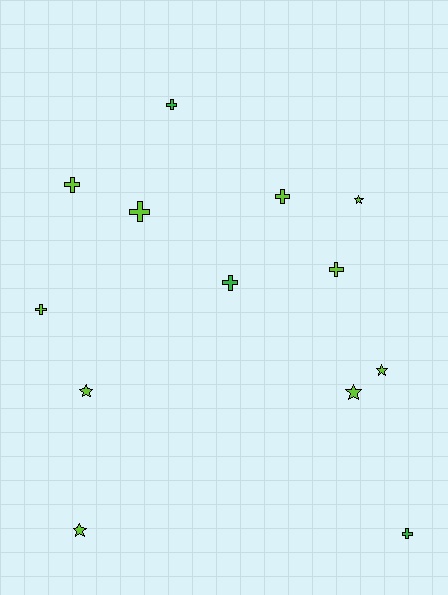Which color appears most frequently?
Lime, with 10 objects.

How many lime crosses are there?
There are 5 lime crosses.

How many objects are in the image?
There are 13 objects.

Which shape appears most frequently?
Cross, with 8 objects.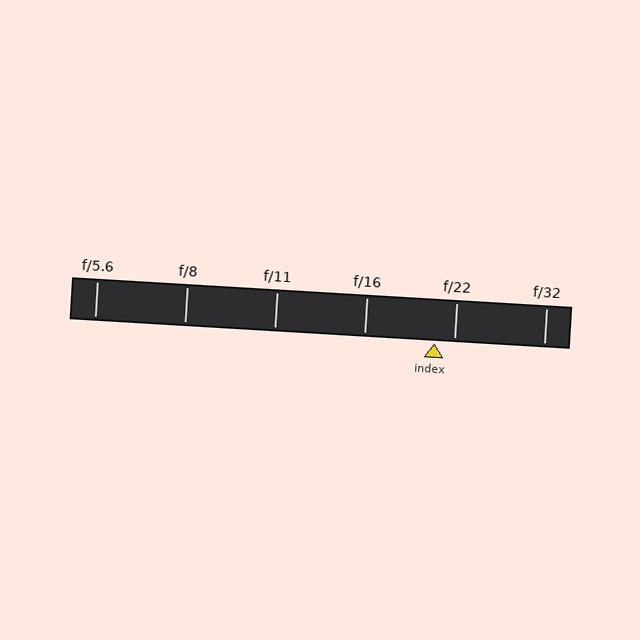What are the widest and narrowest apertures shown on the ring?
The widest aperture shown is f/5.6 and the narrowest is f/32.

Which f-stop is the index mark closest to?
The index mark is closest to f/22.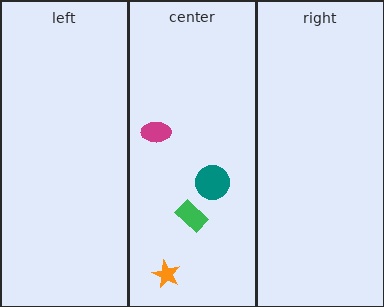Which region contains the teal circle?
The center region.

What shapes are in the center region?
The teal circle, the green rectangle, the orange star, the magenta ellipse.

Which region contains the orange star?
The center region.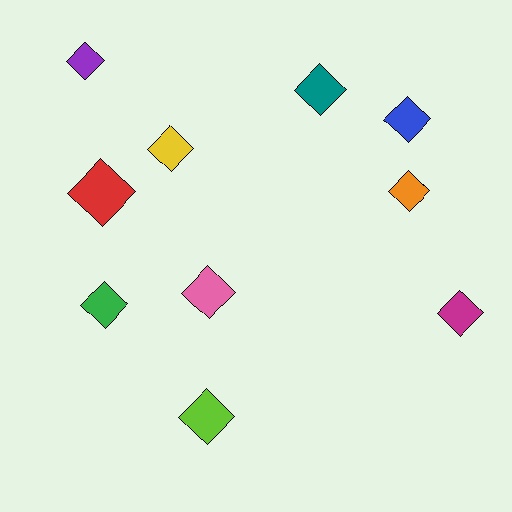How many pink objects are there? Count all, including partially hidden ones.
There is 1 pink object.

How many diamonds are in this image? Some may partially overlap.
There are 10 diamonds.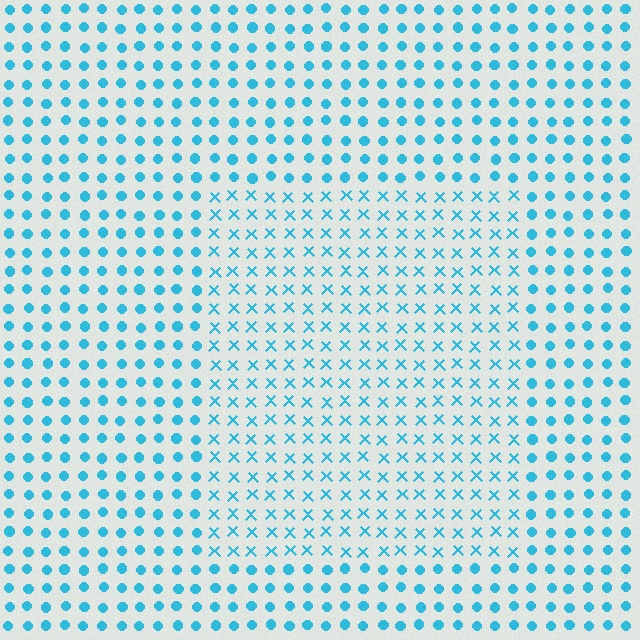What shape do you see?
I see a rectangle.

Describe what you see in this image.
The image is filled with small cyan elements arranged in a uniform grid. A rectangle-shaped region contains X marks, while the surrounding area contains circles. The boundary is defined purely by the change in element shape.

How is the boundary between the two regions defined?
The boundary is defined by a change in element shape: X marks inside vs. circles outside. All elements share the same color and spacing.